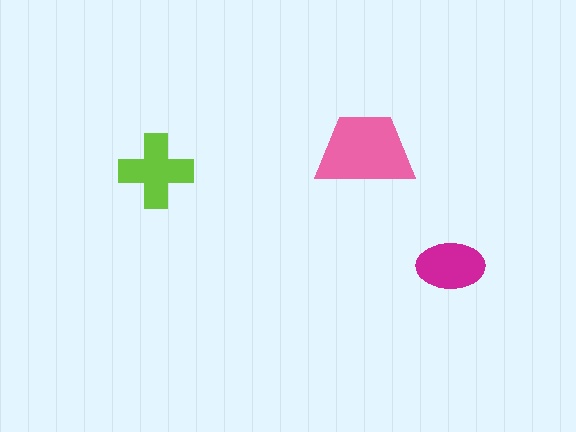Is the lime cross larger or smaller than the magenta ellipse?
Larger.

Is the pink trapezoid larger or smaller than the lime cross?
Larger.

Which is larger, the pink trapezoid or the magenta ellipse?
The pink trapezoid.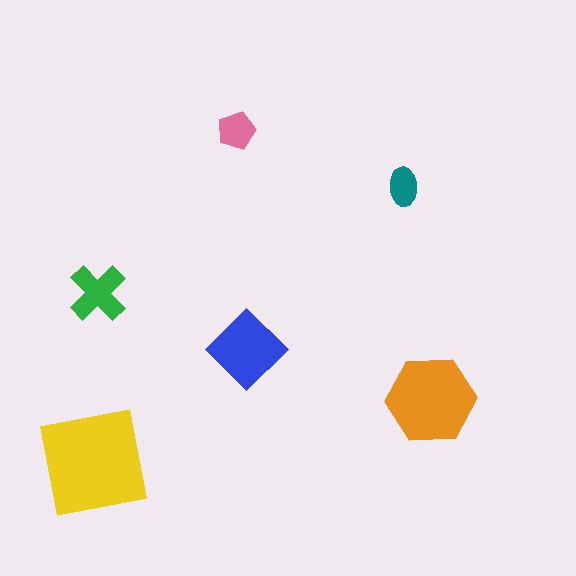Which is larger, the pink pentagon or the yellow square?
The yellow square.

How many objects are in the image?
There are 6 objects in the image.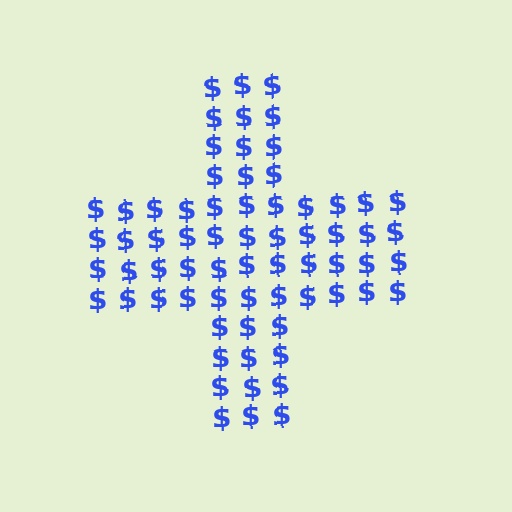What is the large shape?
The large shape is a cross.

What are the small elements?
The small elements are dollar signs.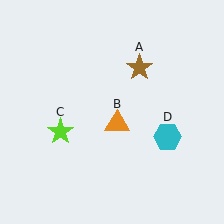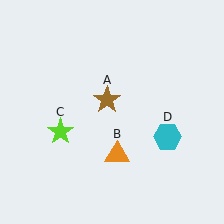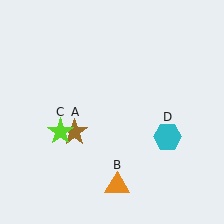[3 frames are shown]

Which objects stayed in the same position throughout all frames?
Lime star (object C) and cyan hexagon (object D) remained stationary.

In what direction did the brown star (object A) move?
The brown star (object A) moved down and to the left.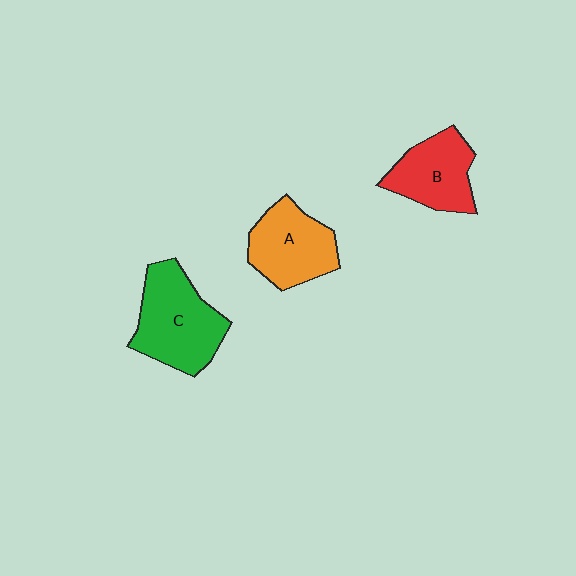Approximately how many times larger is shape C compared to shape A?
Approximately 1.2 times.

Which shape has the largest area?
Shape C (green).